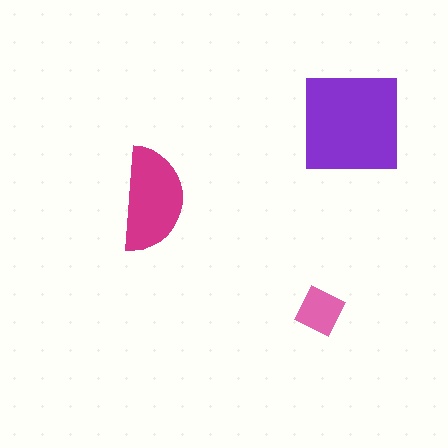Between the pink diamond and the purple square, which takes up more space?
The purple square.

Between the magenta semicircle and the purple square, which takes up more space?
The purple square.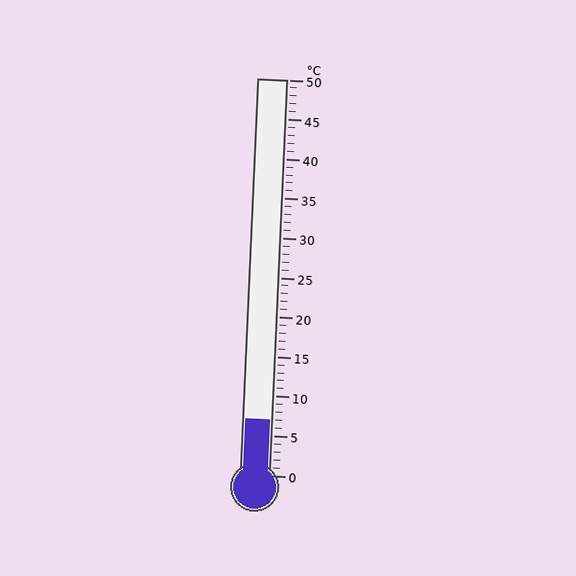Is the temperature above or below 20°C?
The temperature is below 20°C.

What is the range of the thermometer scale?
The thermometer scale ranges from 0°C to 50°C.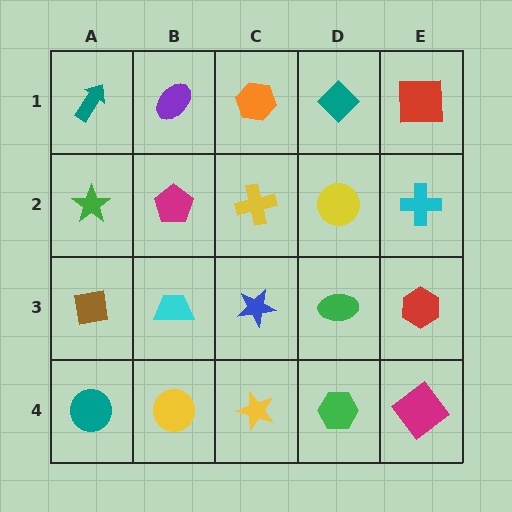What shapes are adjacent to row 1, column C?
A yellow cross (row 2, column C), a purple ellipse (row 1, column B), a teal diamond (row 1, column D).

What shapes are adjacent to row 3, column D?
A yellow circle (row 2, column D), a green hexagon (row 4, column D), a blue star (row 3, column C), a red hexagon (row 3, column E).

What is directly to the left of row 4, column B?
A teal circle.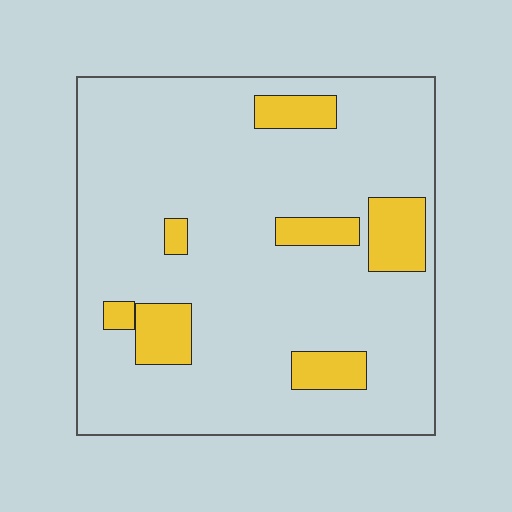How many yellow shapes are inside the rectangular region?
7.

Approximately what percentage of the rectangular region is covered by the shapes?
Approximately 15%.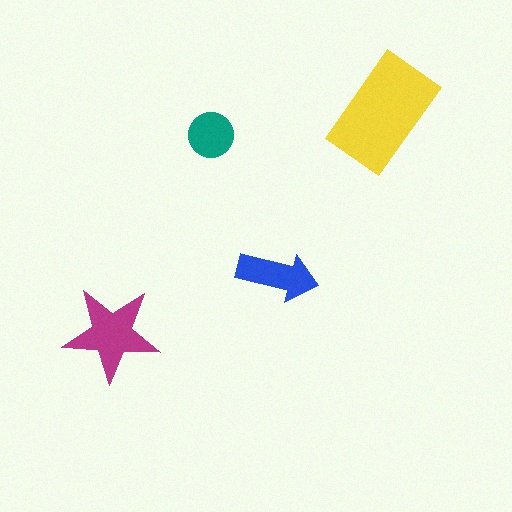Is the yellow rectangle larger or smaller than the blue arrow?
Larger.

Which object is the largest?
The yellow rectangle.